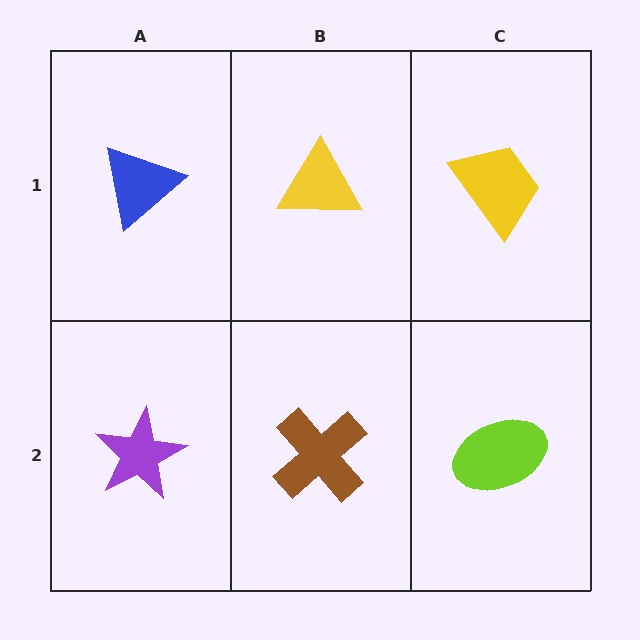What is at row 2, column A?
A purple star.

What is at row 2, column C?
A lime ellipse.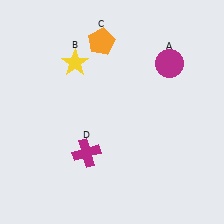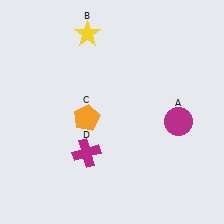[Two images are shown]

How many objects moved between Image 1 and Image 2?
3 objects moved between the two images.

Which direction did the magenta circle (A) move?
The magenta circle (A) moved down.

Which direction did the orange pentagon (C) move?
The orange pentagon (C) moved down.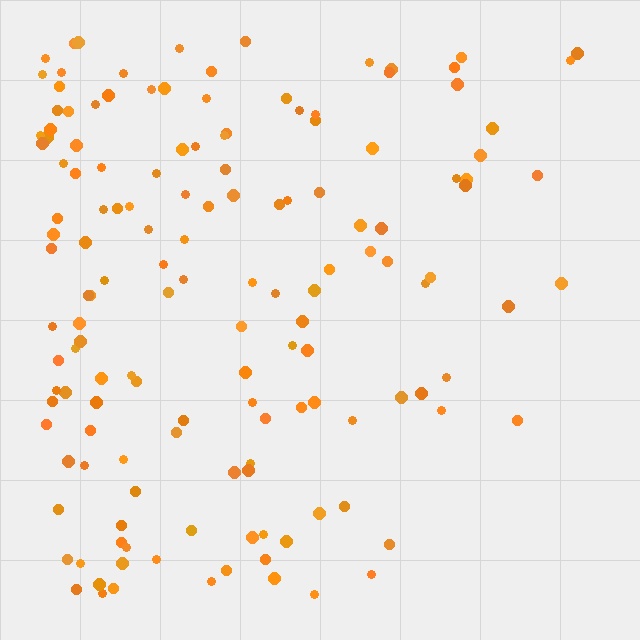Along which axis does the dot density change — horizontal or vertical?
Horizontal.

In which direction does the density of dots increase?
From right to left, with the left side densest.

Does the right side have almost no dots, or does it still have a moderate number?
Still a moderate number, just noticeably fewer than the left.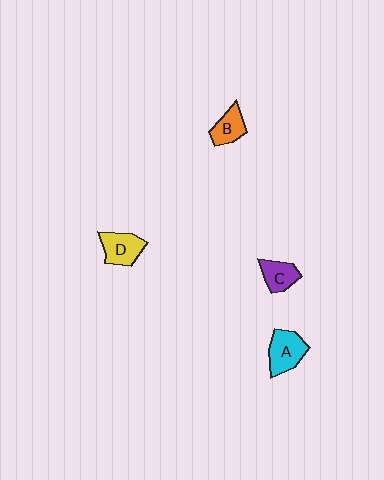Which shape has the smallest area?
Shape C (purple).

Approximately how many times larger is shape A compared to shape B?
Approximately 1.4 times.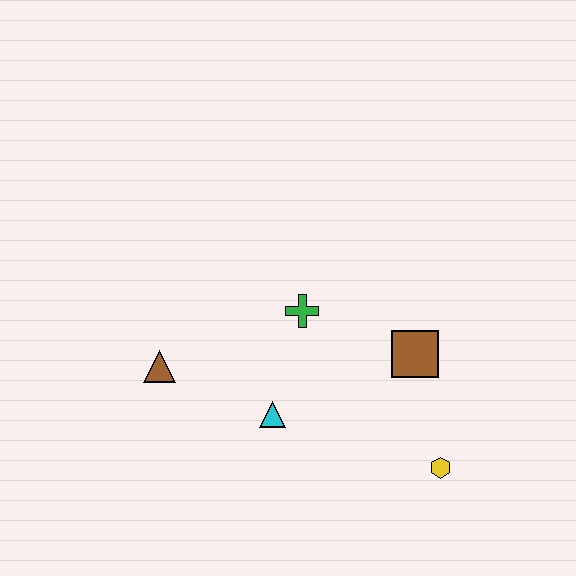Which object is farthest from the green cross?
The yellow hexagon is farthest from the green cross.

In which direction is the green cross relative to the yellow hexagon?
The green cross is above the yellow hexagon.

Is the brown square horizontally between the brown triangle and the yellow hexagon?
Yes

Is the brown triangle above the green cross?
No